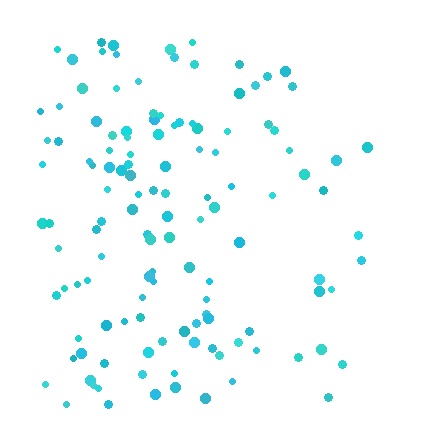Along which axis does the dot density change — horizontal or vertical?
Horizontal.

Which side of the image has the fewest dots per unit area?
The right.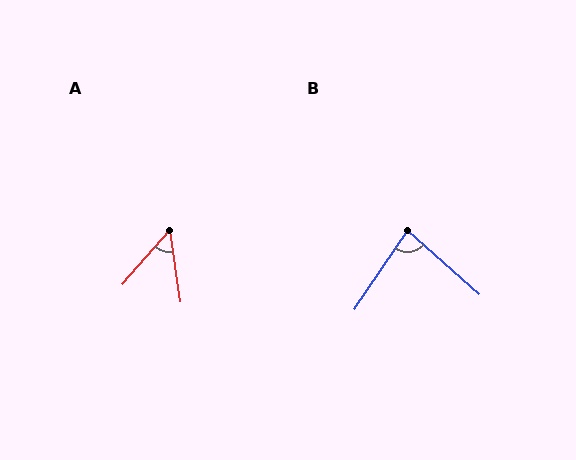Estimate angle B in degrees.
Approximately 83 degrees.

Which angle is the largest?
B, at approximately 83 degrees.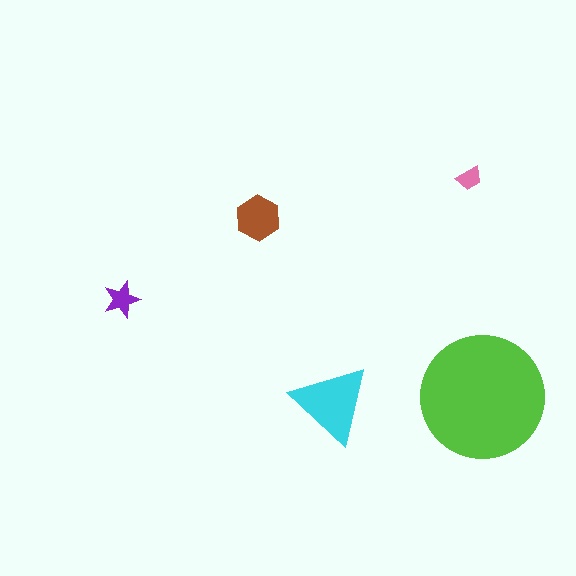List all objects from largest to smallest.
The lime circle, the cyan triangle, the brown hexagon, the purple star, the pink trapezoid.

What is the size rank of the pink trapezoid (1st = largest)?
5th.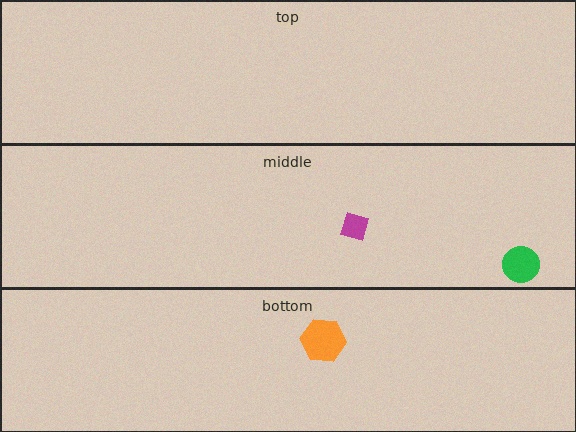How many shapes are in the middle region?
2.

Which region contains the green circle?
The middle region.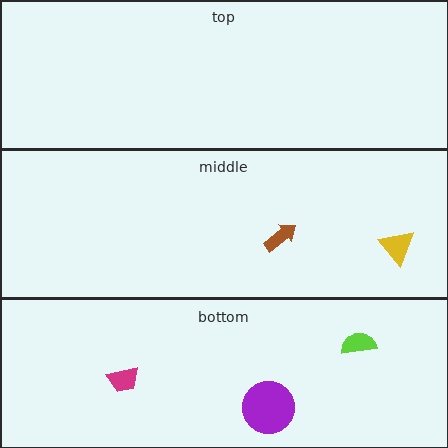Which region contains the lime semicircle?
The bottom region.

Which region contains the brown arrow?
The middle region.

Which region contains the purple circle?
The bottom region.